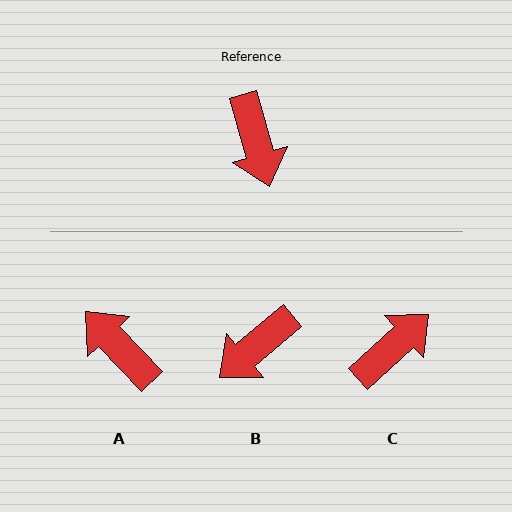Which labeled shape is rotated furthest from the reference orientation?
A, about 152 degrees away.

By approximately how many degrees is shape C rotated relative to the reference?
Approximately 117 degrees counter-clockwise.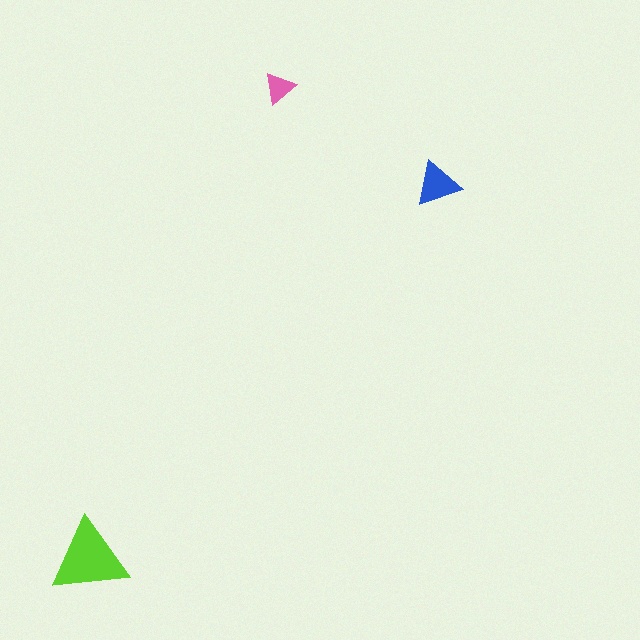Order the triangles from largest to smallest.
the lime one, the blue one, the pink one.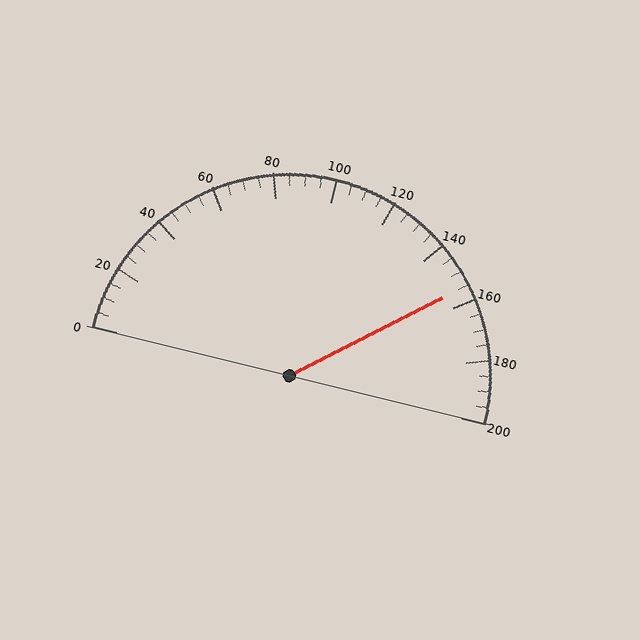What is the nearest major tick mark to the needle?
The nearest major tick mark is 160.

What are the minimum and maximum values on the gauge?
The gauge ranges from 0 to 200.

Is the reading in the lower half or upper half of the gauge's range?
The reading is in the upper half of the range (0 to 200).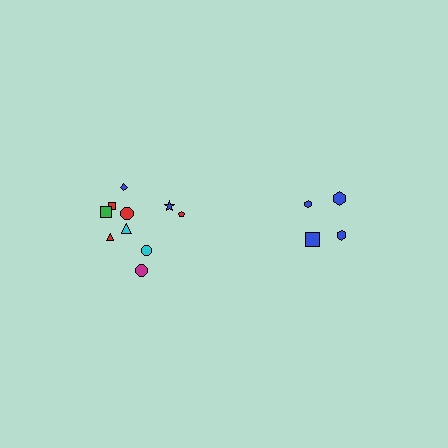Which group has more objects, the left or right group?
The left group.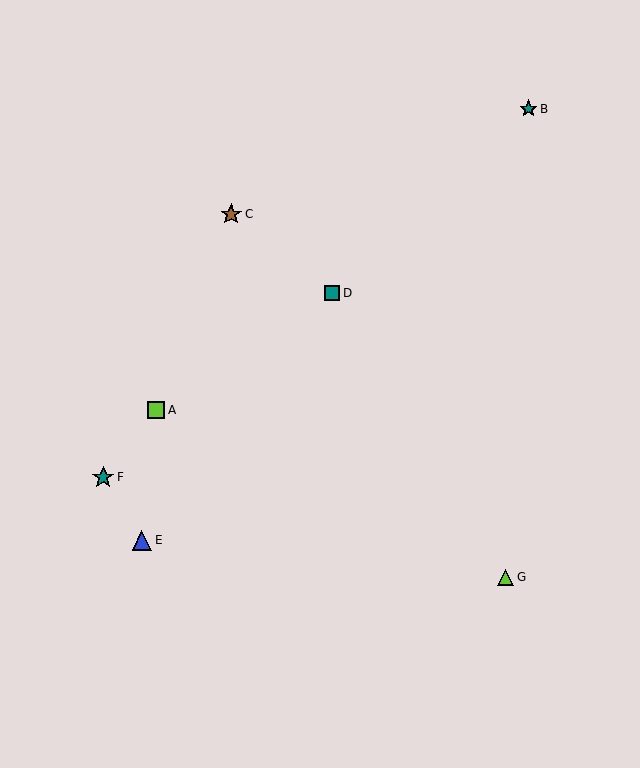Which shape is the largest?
The teal star (labeled F) is the largest.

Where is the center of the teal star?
The center of the teal star is at (103, 477).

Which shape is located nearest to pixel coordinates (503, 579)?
The lime triangle (labeled G) at (506, 577) is nearest to that location.